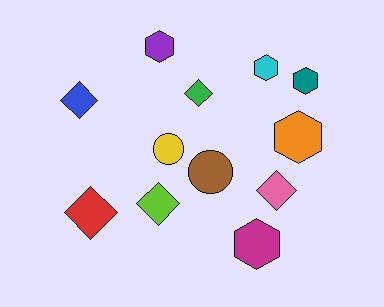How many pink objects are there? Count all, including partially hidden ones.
There is 1 pink object.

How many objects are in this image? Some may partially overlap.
There are 12 objects.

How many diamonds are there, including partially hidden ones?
There are 5 diamonds.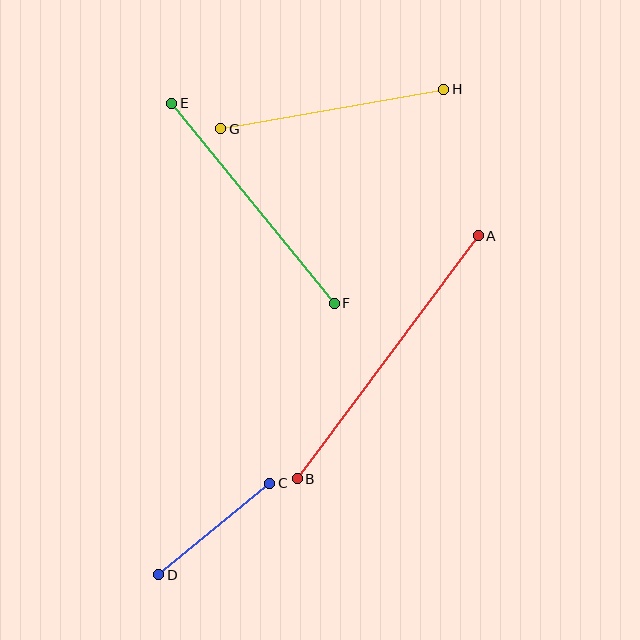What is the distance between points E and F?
The distance is approximately 258 pixels.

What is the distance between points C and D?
The distance is approximately 144 pixels.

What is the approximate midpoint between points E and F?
The midpoint is at approximately (253, 203) pixels.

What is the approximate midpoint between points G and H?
The midpoint is at approximately (332, 109) pixels.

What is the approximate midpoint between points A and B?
The midpoint is at approximately (388, 357) pixels.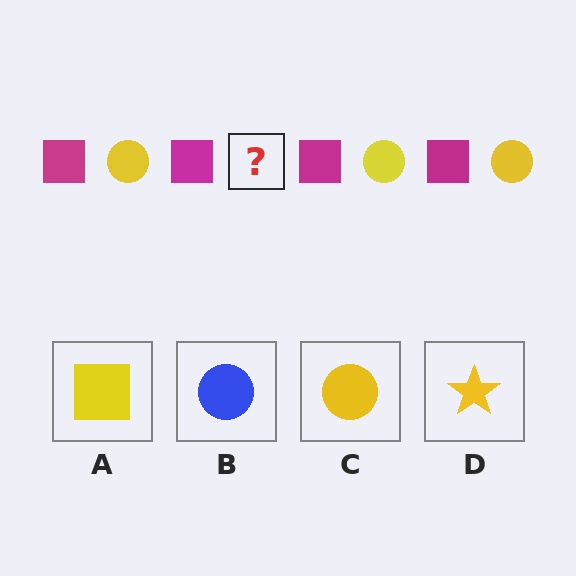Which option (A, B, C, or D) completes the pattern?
C.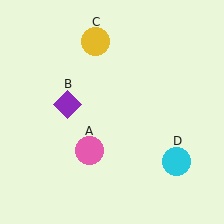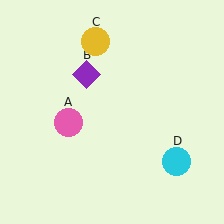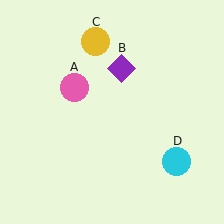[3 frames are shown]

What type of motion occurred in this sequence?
The pink circle (object A), purple diamond (object B) rotated clockwise around the center of the scene.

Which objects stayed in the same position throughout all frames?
Yellow circle (object C) and cyan circle (object D) remained stationary.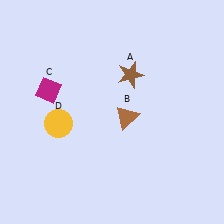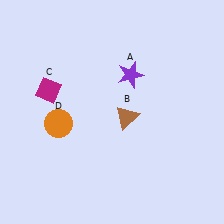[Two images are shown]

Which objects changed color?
A changed from brown to purple. D changed from yellow to orange.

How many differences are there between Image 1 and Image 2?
There are 2 differences between the two images.